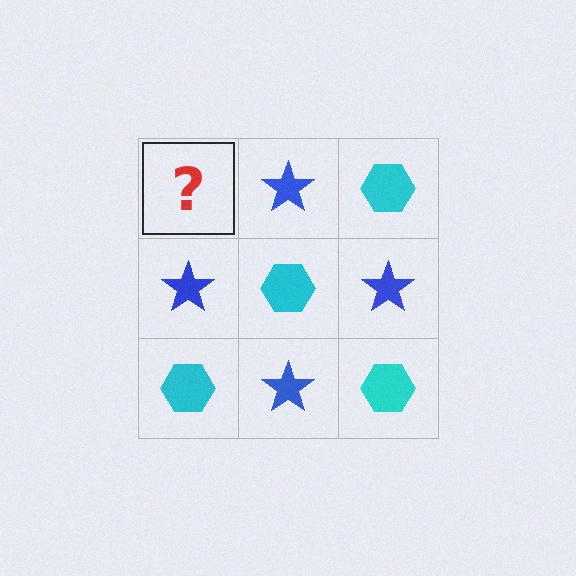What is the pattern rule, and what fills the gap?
The rule is that it alternates cyan hexagon and blue star in a checkerboard pattern. The gap should be filled with a cyan hexagon.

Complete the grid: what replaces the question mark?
The question mark should be replaced with a cyan hexagon.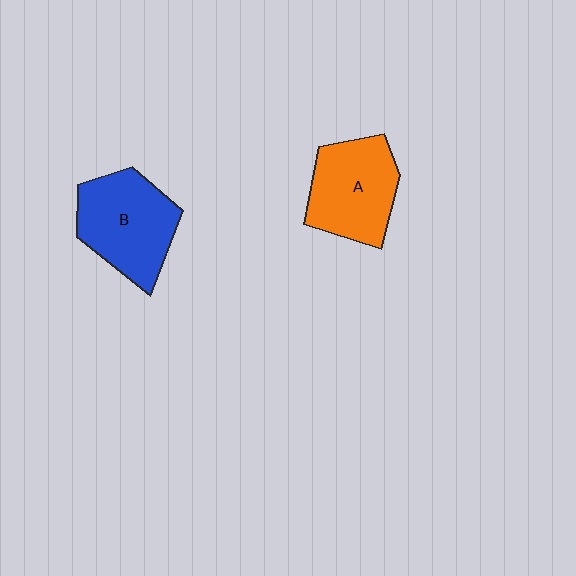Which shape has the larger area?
Shape B (blue).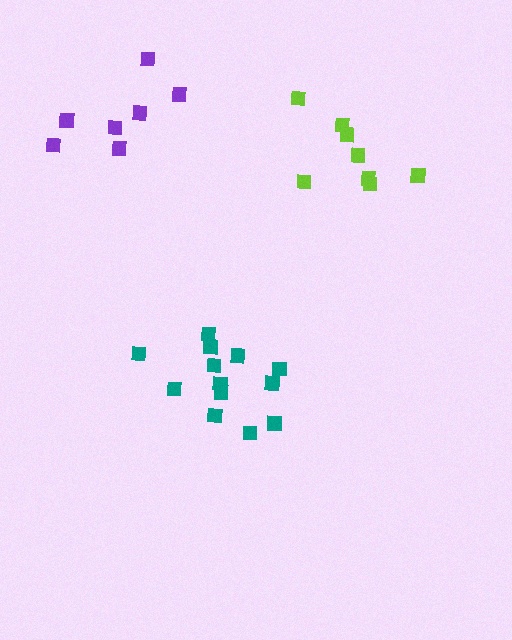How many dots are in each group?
Group 1: 8 dots, Group 2: 13 dots, Group 3: 7 dots (28 total).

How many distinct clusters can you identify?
There are 3 distinct clusters.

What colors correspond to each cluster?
The clusters are colored: lime, teal, purple.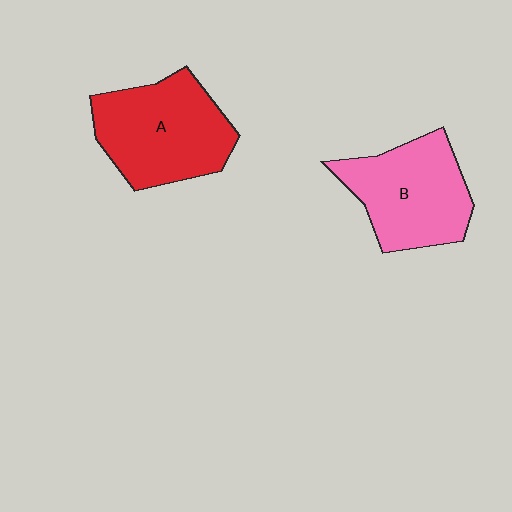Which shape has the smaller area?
Shape B (pink).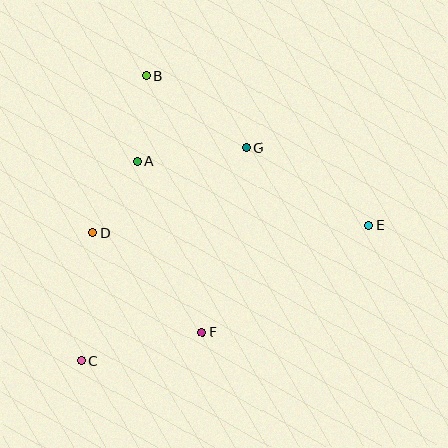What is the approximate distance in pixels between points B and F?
The distance between B and F is approximately 263 pixels.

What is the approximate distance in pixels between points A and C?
The distance between A and C is approximately 207 pixels.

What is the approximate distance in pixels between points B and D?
The distance between B and D is approximately 165 pixels.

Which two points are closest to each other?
Points A and D are closest to each other.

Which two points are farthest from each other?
Points C and E are farthest from each other.